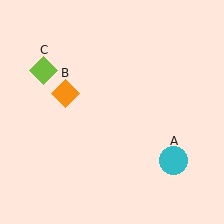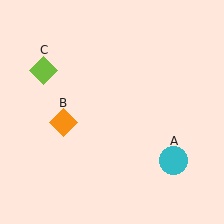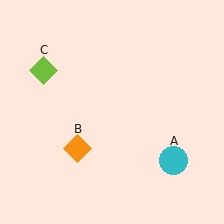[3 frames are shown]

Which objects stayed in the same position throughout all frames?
Cyan circle (object A) and lime diamond (object C) remained stationary.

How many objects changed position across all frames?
1 object changed position: orange diamond (object B).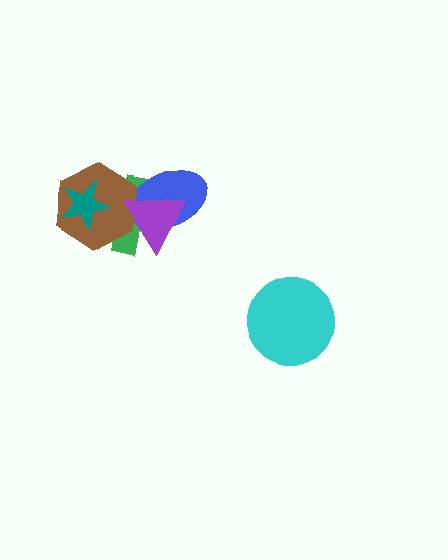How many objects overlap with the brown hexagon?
4 objects overlap with the brown hexagon.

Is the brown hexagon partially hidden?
Yes, it is partially covered by another shape.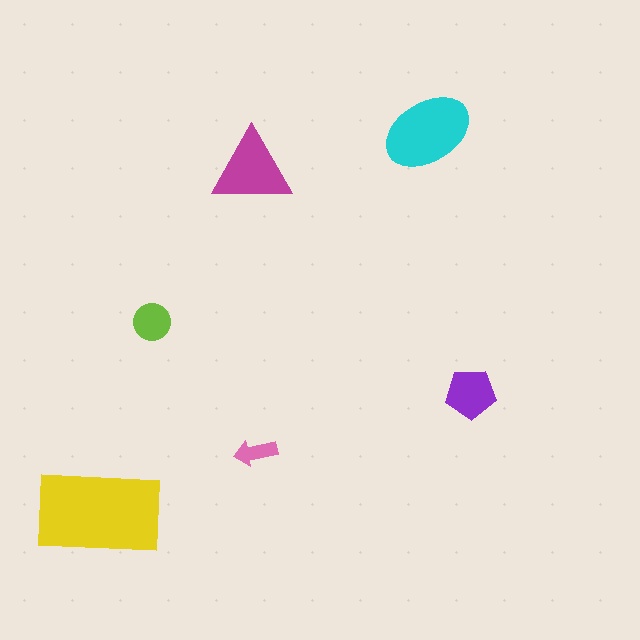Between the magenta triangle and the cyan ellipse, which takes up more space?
The cyan ellipse.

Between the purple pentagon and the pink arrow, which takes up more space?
The purple pentagon.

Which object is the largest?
The yellow rectangle.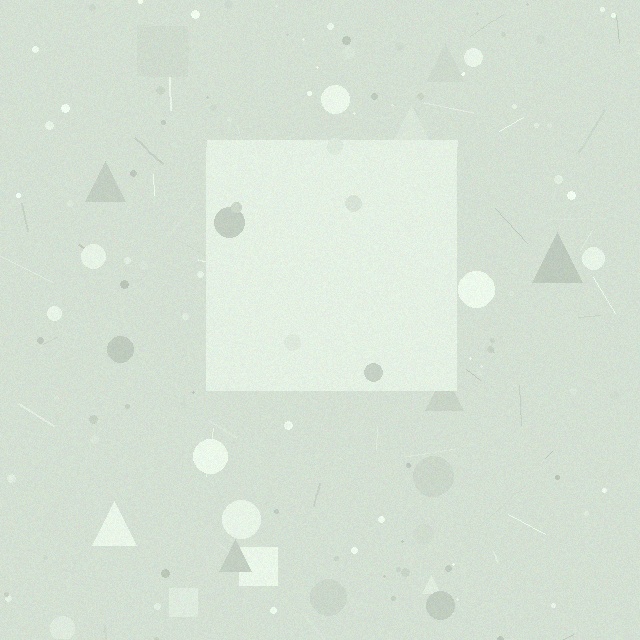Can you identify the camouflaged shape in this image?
The camouflaged shape is a square.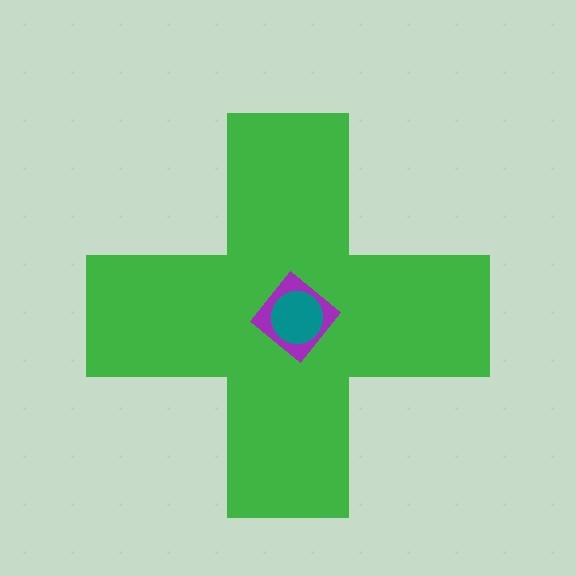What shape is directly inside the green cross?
The purple diamond.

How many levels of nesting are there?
3.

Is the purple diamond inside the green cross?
Yes.